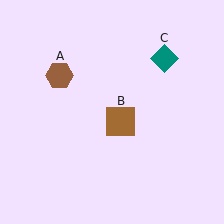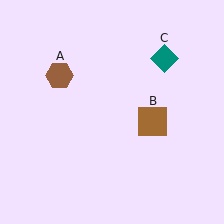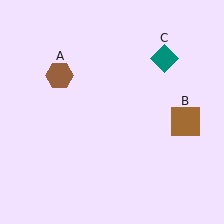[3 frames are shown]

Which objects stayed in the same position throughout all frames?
Brown hexagon (object A) and teal diamond (object C) remained stationary.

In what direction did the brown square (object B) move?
The brown square (object B) moved right.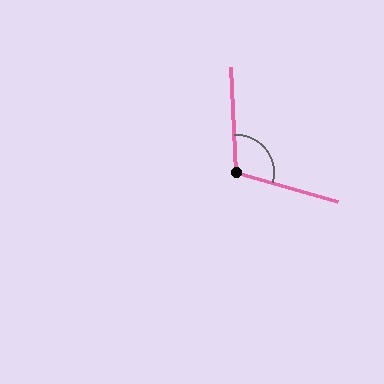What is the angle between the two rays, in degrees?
Approximately 109 degrees.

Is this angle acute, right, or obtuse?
It is obtuse.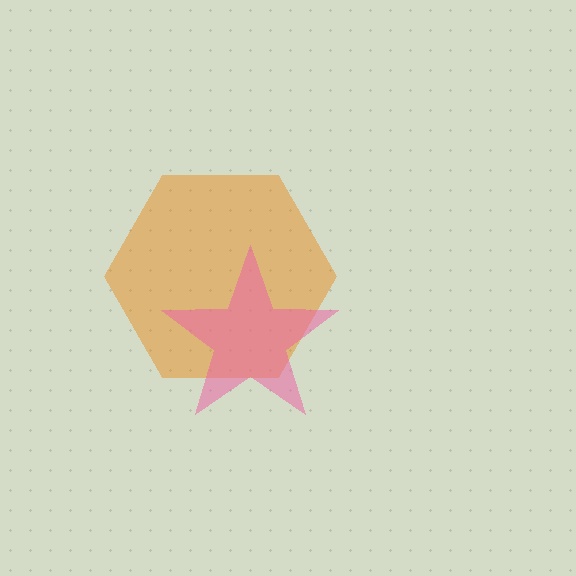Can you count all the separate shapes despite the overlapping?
Yes, there are 2 separate shapes.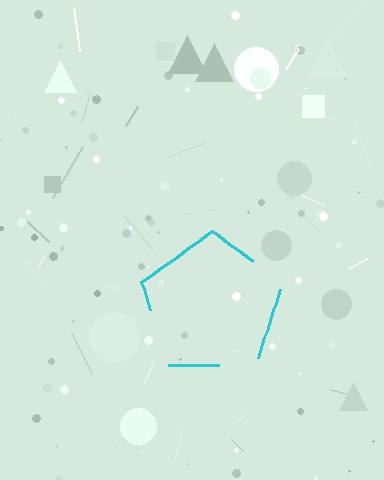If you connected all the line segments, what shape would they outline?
They would outline a pentagon.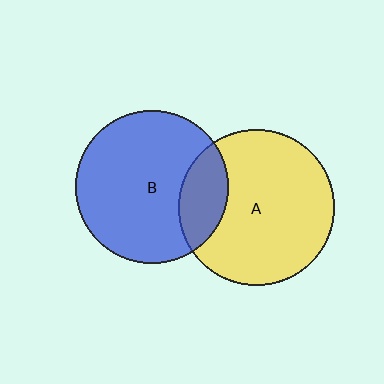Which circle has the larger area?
Circle A (yellow).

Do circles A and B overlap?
Yes.